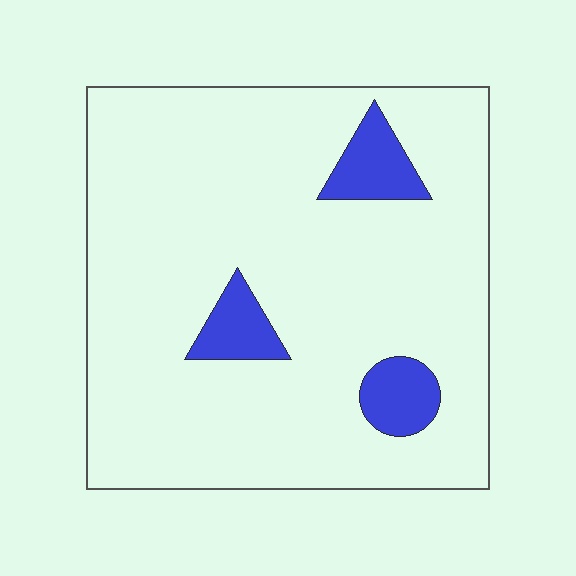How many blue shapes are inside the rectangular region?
3.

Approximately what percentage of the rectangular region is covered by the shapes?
Approximately 10%.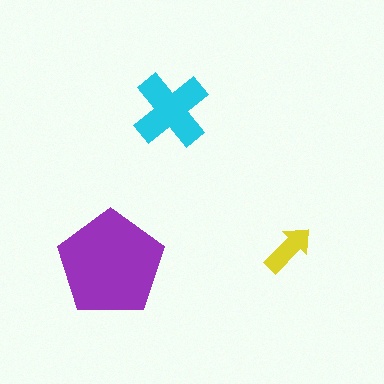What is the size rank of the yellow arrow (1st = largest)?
3rd.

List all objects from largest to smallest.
The purple pentagon, the cyan cross, the yellow arrow.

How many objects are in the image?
There are 3 objects in the image.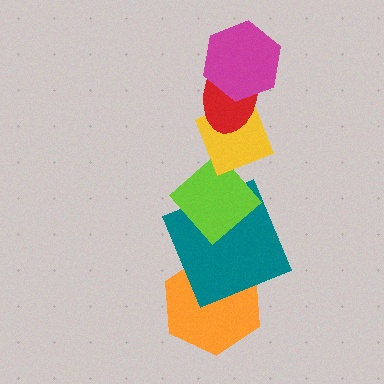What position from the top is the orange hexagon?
The orange hexagon is 6th from the top.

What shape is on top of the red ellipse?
The magenta hexagon is on top of the red ellipse.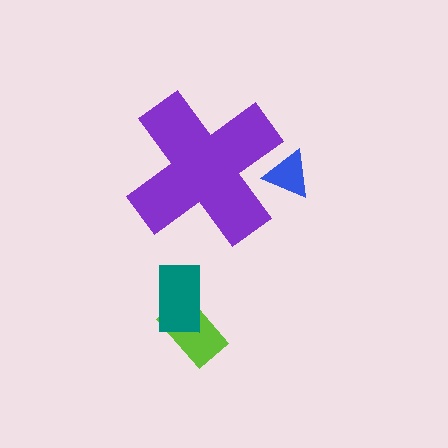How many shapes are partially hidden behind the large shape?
1 shape is partially hidden.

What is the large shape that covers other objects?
A purple cross.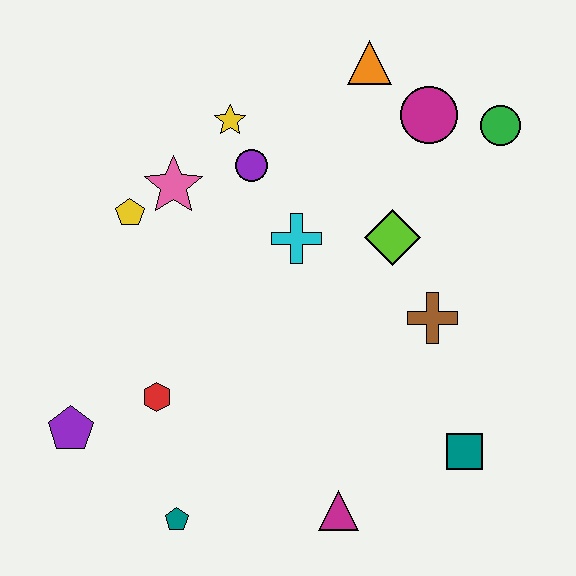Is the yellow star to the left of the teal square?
Yes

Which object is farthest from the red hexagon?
The green circle is farthest from the red hexagon.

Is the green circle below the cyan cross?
No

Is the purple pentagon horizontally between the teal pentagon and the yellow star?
No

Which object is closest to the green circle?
The magenta circle is closest to the green circle.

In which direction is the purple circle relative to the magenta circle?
The purple circle is to the left of the magenta circle.